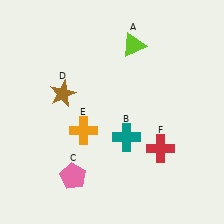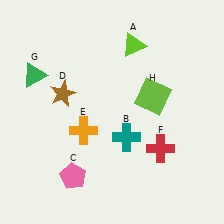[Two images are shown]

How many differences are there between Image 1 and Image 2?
There are 2 differences between the two images.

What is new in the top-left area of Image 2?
A green triangle (G) was added in the top-left area of Image 2.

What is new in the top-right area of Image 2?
A lime square (H) was added in the top-right area of Image 2.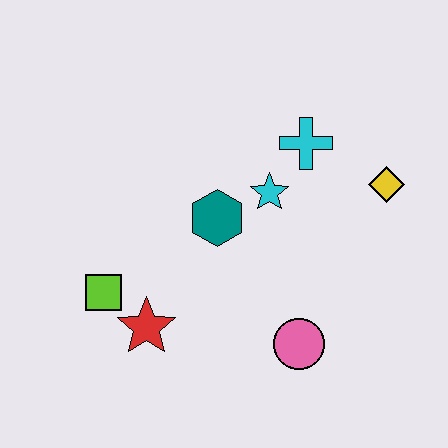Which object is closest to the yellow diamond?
The cyan cross is closest to the yellow diamond.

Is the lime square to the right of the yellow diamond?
No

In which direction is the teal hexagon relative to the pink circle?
The teal hexagon is above the pink circle.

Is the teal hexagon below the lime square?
No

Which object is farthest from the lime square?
The yellow diamond is farthest from the lime square.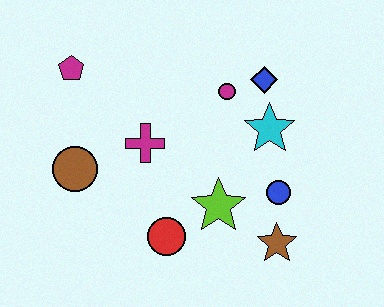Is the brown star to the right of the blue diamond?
Yes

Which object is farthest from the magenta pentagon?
The brown star is farthest from the magenta pentagon.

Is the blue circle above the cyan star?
No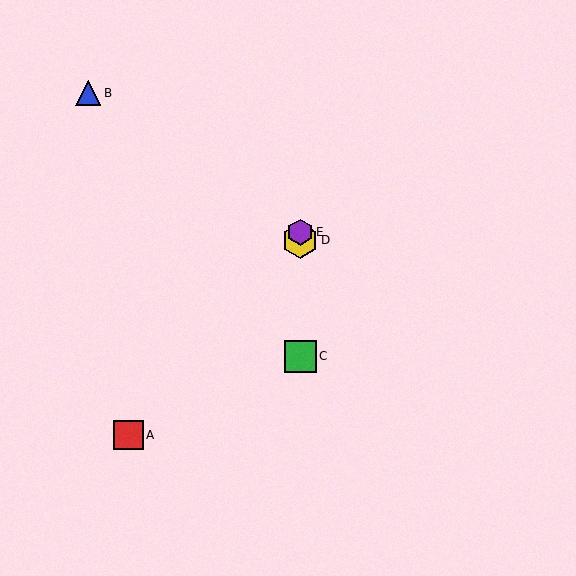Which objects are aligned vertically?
Objects C, D, E are aligned vertically.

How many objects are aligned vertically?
3 objects (C, D, E) are aligned vertically.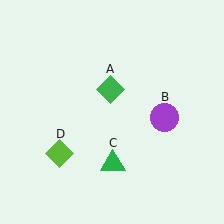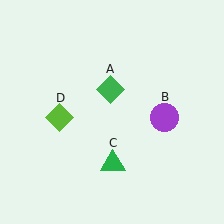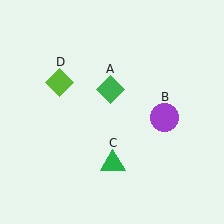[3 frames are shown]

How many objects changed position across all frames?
1 object changed position: lime diamond (object D).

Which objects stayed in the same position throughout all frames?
Green diamond (object A) and purple circle (object B) and green triangle (object C) remained stationary.